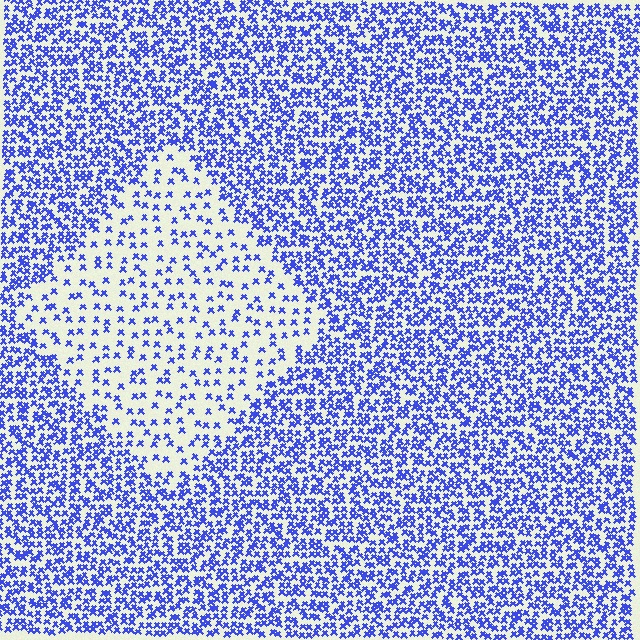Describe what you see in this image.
The image contains small blue elements arranged at two different densities. A diamond-shaped region is visible where the elements are less densely packed than the surrounding area.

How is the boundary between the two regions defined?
The boundary is defined by a change in element density (approximately 2.6x ratio). All elements are the same color, size, and shape.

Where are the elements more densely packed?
The elements are more densely packed outside the diamond boundary.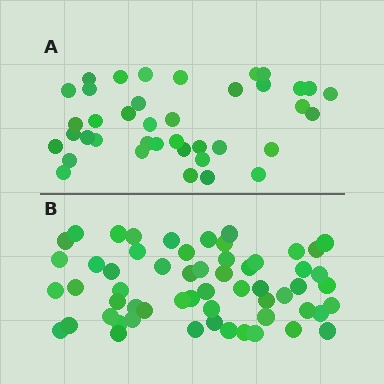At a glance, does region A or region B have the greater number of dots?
Region B (the bottom region) has more dots.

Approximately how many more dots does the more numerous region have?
Region B has approximately 20 more dots than region A.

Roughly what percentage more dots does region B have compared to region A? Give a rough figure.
About 50% more.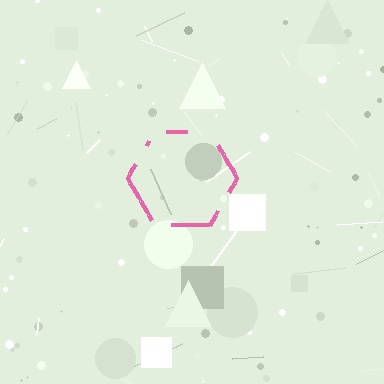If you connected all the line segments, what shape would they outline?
They would outline a hexagon.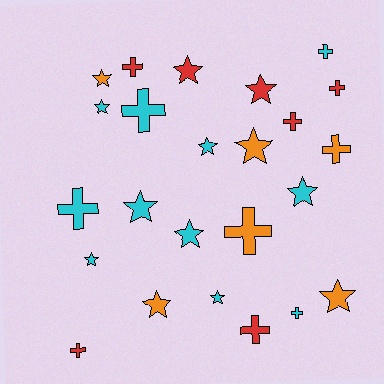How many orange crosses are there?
There are 2 orange crosses.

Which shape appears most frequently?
Star, with 13 objects.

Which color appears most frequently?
Cyan, with 11 objects.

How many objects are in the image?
There are 24 objects.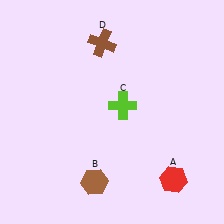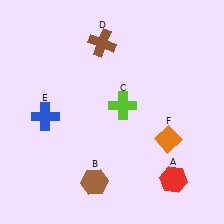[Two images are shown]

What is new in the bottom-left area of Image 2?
A blue cross (E) was added in the bottom-left area of Image 2.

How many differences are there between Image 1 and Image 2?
There are 2 differences between the two images.